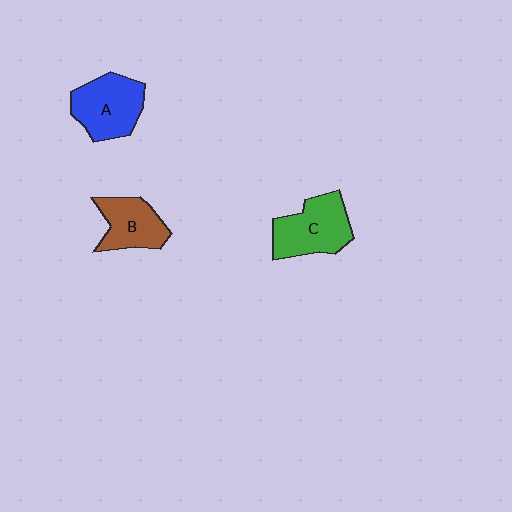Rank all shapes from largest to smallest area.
From largest to smallest: C (green), A (blue), B (brown).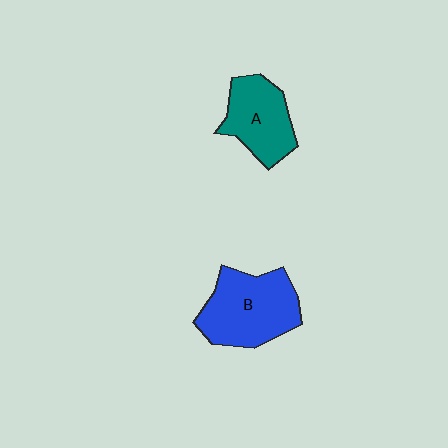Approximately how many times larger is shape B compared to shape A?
Approximately 1.3 times.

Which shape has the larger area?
Shape B (blue).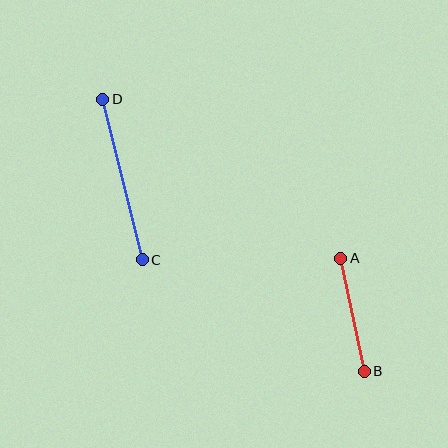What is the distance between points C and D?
The distance is approximately 165 pixels.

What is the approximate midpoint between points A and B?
The midpoint is at approximately (353, 315) pixels.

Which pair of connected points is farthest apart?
Points C and D are farthest apart.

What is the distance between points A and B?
The distance is approximately 115 pixels.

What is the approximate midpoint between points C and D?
The midpoint is at approximately (123, 179) pixels.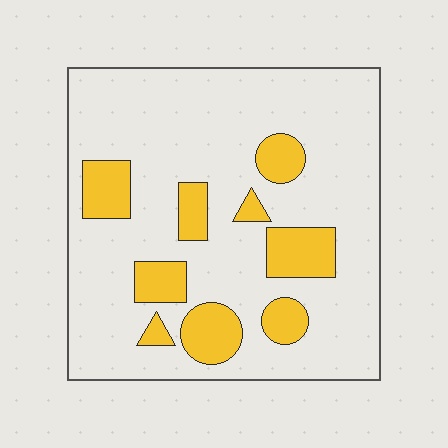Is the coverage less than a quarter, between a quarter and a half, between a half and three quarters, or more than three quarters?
Less than a quarter.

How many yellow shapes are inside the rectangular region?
9.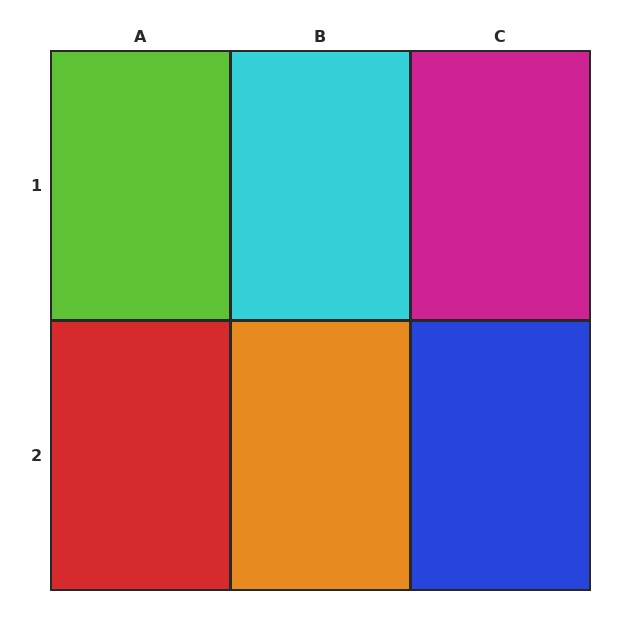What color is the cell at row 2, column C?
Blue.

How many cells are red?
1 cell is red.